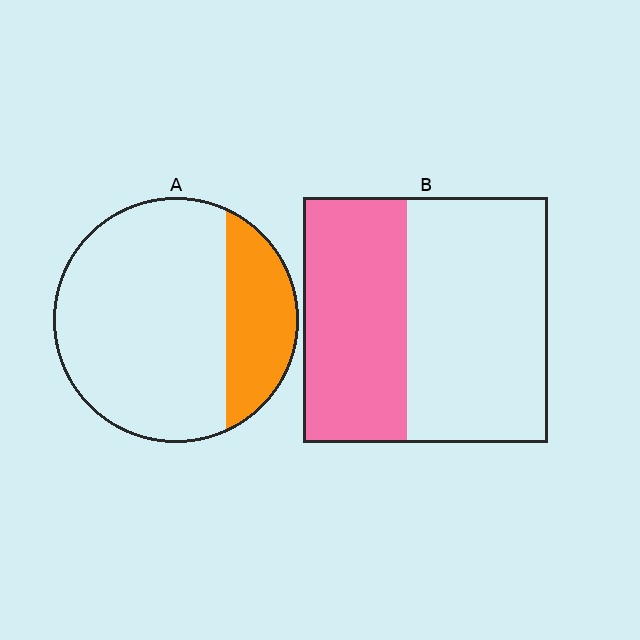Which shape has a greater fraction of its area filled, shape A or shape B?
Shape B.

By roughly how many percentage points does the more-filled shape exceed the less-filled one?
By roughly 20 percentage points (B over A).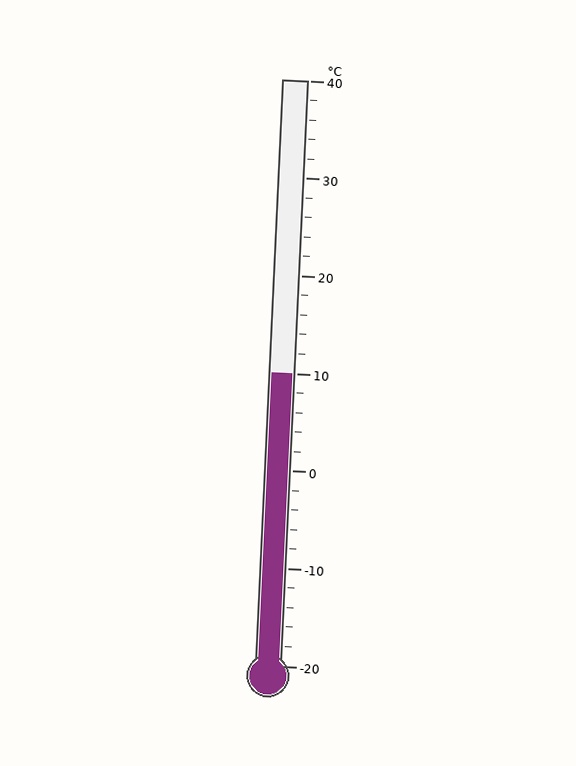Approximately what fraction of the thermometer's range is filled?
The thermometer is filled to approximately 50% of its range.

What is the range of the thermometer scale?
The thermometer scale ranges from -20°C to 40°C.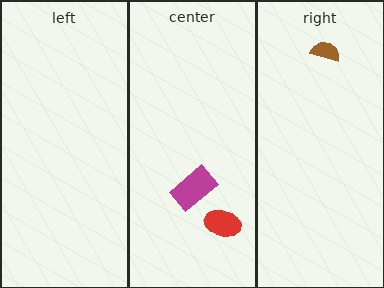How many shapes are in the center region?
2.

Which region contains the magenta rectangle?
The center region.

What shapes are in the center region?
The magenta rectangle, the red ellipse.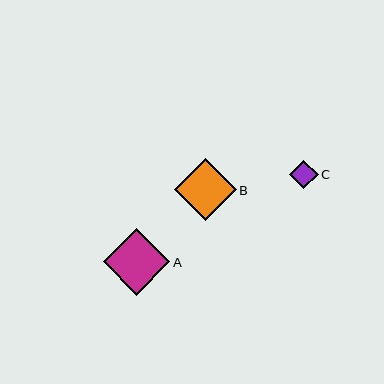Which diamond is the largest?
Diamond A is the largest with a size of approximately 67 pixels.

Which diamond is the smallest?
Diamond C is the smallest with a size of approximately 29 pixels.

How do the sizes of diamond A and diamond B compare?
Diamond A and diamond B are approximately the same size.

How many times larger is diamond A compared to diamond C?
Diamond A is approximately 2.3 times the size of diamond C.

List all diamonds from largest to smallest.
From largest to smallest: A, B, C.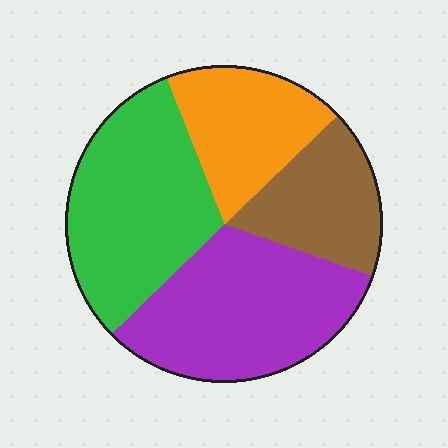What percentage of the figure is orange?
Orange covers roughly 20% of the figure.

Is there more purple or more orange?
Purple.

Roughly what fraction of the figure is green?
Green covers about 30% of the figure.